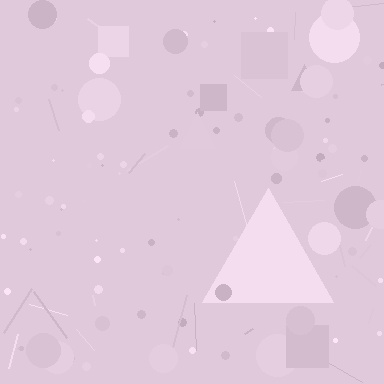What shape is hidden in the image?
A triangle is hidden in the image.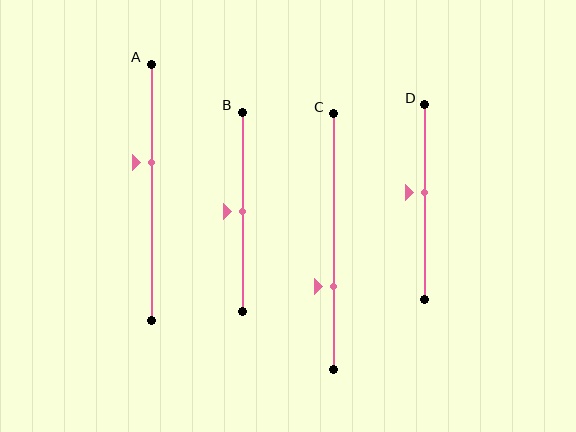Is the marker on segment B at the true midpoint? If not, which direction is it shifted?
Yes, the marker on segment B is at the true midpoint.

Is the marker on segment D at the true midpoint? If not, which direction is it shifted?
No, the marker on segment D is shifted upward by about 5% of the segment length.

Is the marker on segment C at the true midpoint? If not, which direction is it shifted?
No, the marker on segment C is shifted downward by about 17% of the segment length.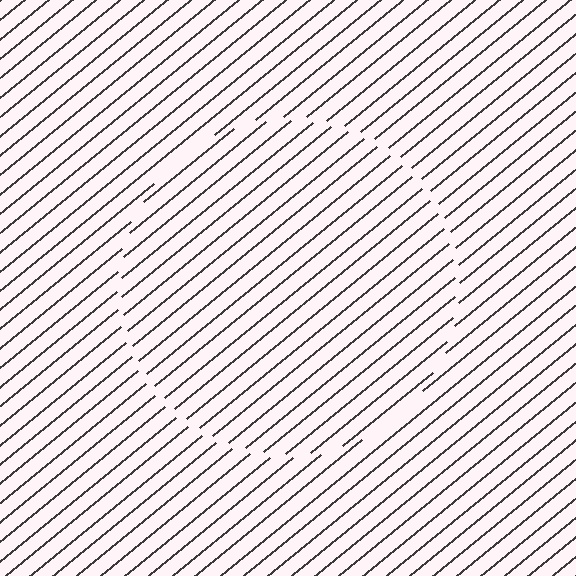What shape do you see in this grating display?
An illusory circle. The interior of the shape contains the same grating, shifted by half a period — the contour is defined by the phase discontinuity where line-ends from the inner and outer gratings abut.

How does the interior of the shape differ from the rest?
The interior of the shape contains the same grating, shifted by half a period — the contour is defined by the phase discontinuity where line-ends from the inner and outer gratings abut.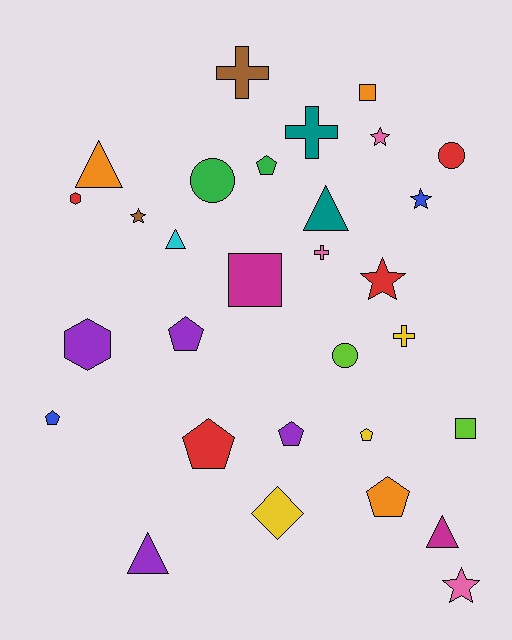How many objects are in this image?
There are 30 objects.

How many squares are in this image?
There are 3 squares.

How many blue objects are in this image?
There are 2 blue objects.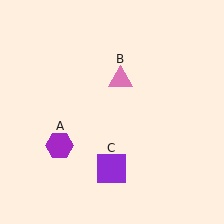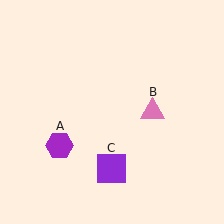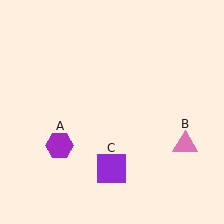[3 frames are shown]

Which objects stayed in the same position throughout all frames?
Purple hexagon (object A) and purple square (object C) remained stationary.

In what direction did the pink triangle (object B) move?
The pink triangle (object B) moved down and to the right.